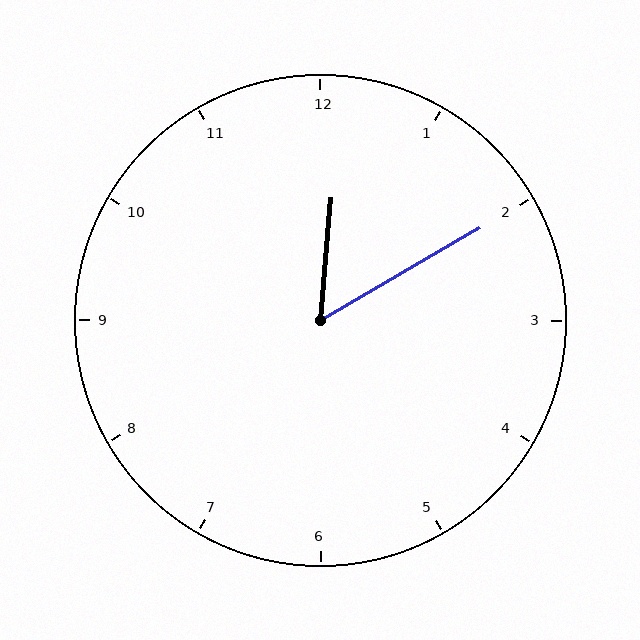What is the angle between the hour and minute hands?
Approximately 55 degrees.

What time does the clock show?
12:10.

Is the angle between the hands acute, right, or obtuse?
It is acute.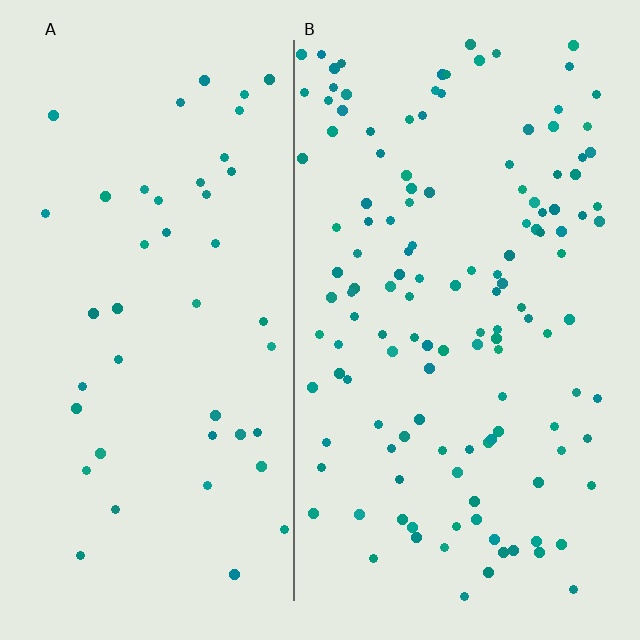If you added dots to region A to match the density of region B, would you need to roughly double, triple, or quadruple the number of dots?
Approximately triple.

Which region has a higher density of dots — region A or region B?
B (the right).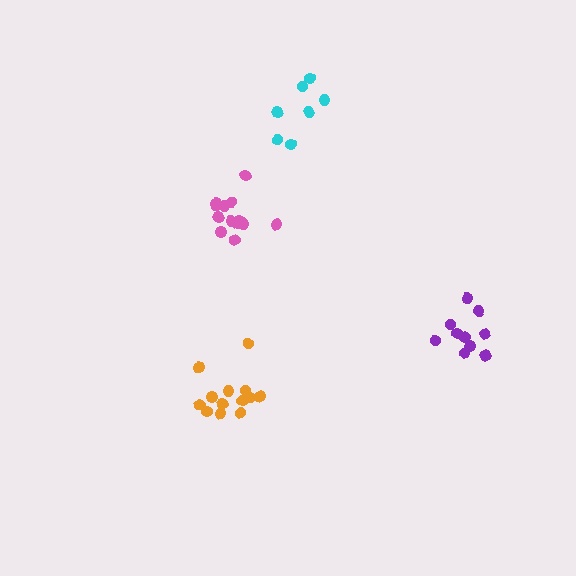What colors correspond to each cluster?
The clusters are colored: pink, cyan, orange, purple.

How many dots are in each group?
Group 1: 13 dots, Group 2: 7 dots, Group 3: 13 dots, Group 4: 10 dots (43 total).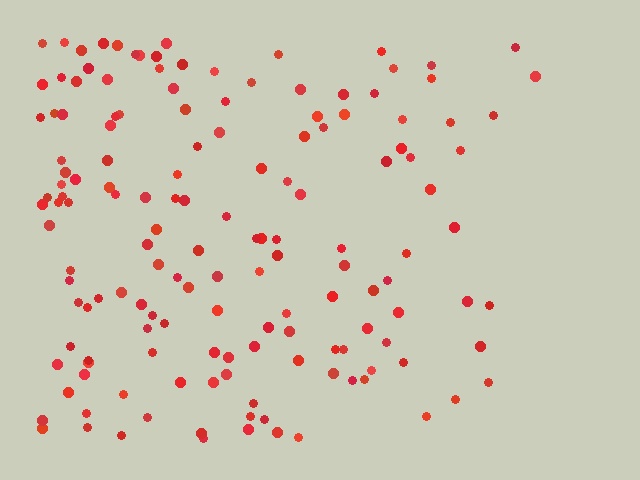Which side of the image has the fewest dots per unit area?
The right.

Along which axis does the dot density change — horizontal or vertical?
Horizontal.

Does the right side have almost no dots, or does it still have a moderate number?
Still a moderate number, just noticeably fewer than the left.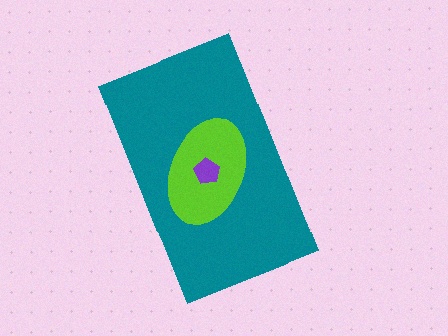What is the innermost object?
The purple pentagon.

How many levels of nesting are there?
3.